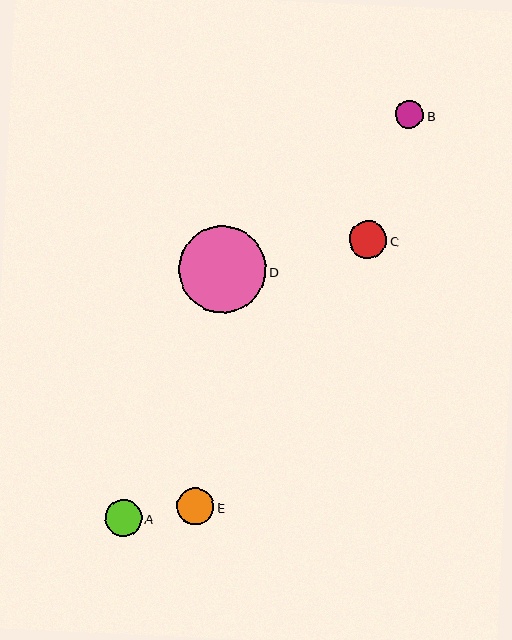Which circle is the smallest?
Circle B is the smallest with a size of approximately 28 pixels.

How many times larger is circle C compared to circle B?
Circle C is approximately 1.3 times the size of circle B.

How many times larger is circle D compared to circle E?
Circle D is approximately 2.3 times the size of circle E.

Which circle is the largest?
Circle D is the largest with a size of approximately 87 pixels.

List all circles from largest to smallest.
From largest to smallest: D, E, C, A, B.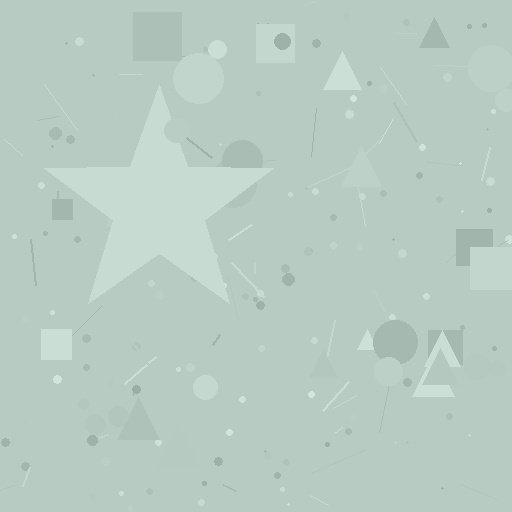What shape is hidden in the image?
A star is hidden in the image.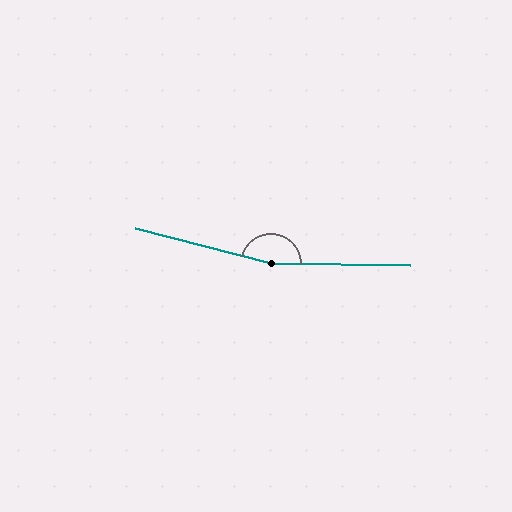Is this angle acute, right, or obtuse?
It is obtuse.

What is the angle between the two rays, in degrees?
Approximately 166 degrees.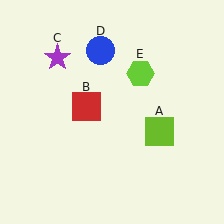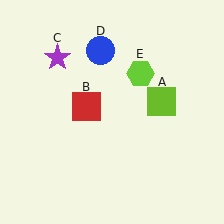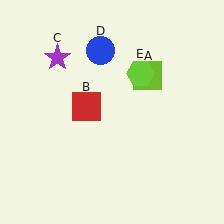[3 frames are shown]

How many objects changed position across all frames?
1 object changed position: lime square (object A).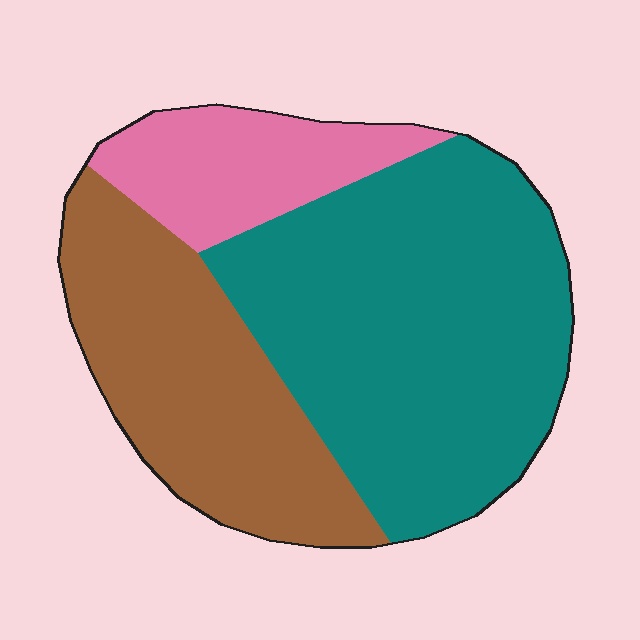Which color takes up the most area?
Teal, at roughly 50%.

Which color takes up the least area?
Pink, at roughly 15%.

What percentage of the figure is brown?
Brown covers 32% of the figure.